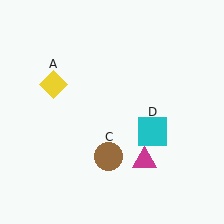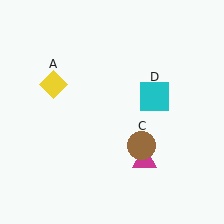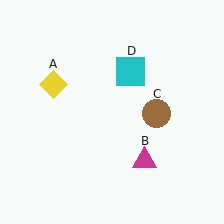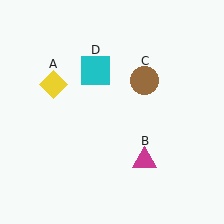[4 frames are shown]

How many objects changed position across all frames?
2 objects changed position: brown circle (object C), cyan square (object D).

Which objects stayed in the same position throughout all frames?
Yellow diamond (object A) and magenta triangle (object B) remained stationary.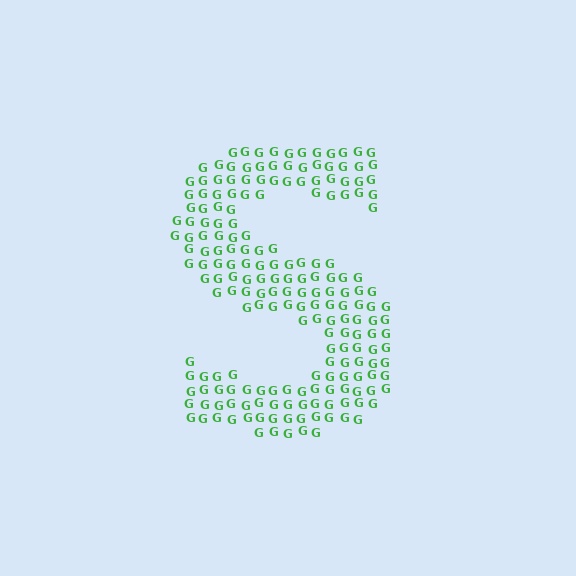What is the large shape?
The large shape is the letter S.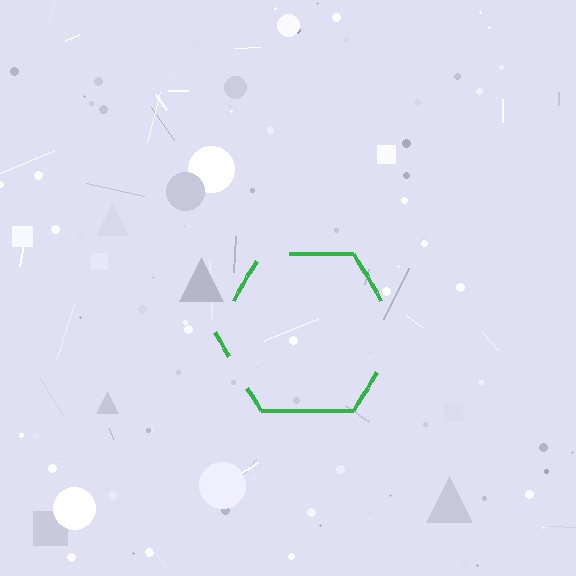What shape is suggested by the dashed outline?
The dashed outline suggests a hexagon.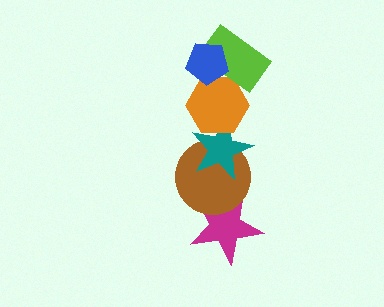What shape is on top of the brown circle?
The teal star is on top of the brown circle.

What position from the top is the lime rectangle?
The lime rectangle is 2nd from the top.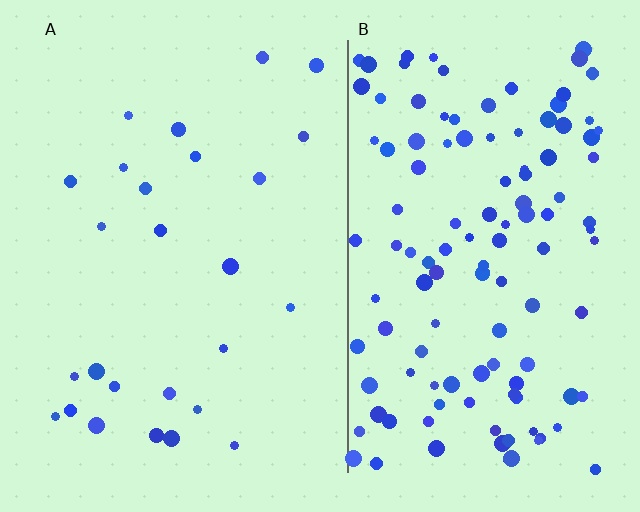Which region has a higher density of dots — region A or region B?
B (the right).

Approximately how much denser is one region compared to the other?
Approximately 4.8× — region B over region A.